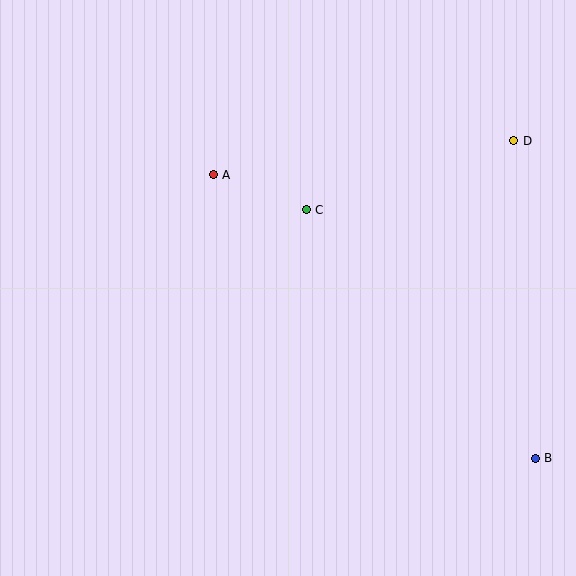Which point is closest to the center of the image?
Point C at (306, 210) is closest to the center.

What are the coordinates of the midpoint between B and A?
The midpoint between B and A is at (374, 316).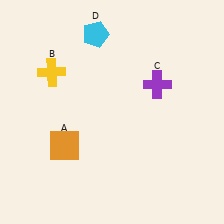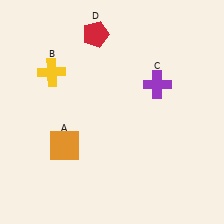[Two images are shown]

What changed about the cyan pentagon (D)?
In Image 1, D is cyan. In Image 2, it changed to red.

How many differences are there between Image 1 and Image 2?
There is 1 difference between the two images.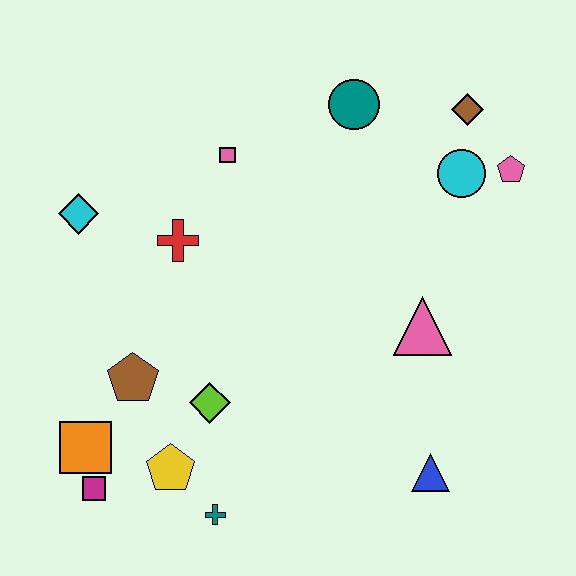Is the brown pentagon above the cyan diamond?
No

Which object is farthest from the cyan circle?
The magenta square is farthest from the cyan circle.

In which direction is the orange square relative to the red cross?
The orange square is below the red cross.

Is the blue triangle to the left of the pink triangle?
No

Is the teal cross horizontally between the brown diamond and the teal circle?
No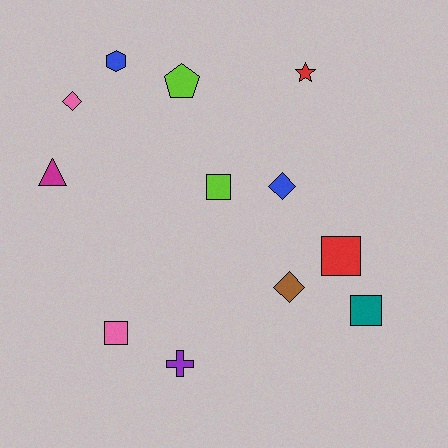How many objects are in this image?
There are 12 objects.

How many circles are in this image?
There are no circles.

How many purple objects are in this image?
There is 1 purple object.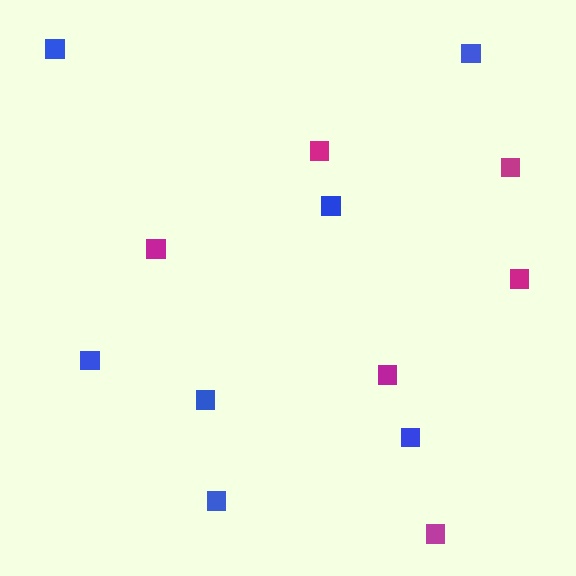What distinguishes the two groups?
There are 2 groups: one group of blue squares (7) and one group of magenta squares (6).